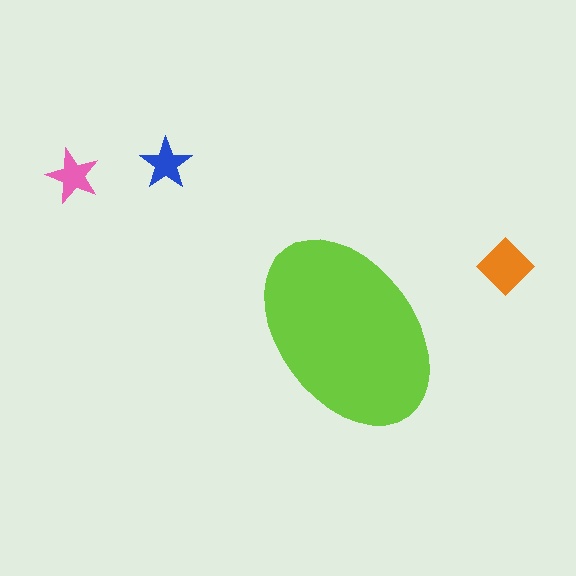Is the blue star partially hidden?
No, the blue star is fully visible.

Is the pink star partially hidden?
No, the pink star is fully visible.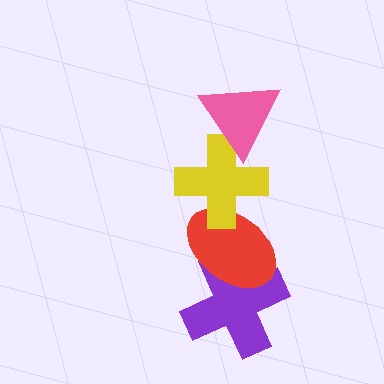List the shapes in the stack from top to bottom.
From top to bottom: the pink triangle, the yellow cross, the red ellipse, the purple cross.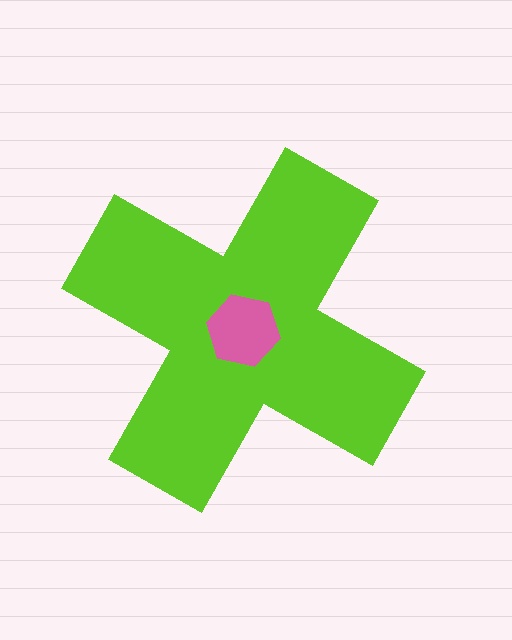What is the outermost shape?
The lime cross.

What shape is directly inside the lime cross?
The pink hexagon.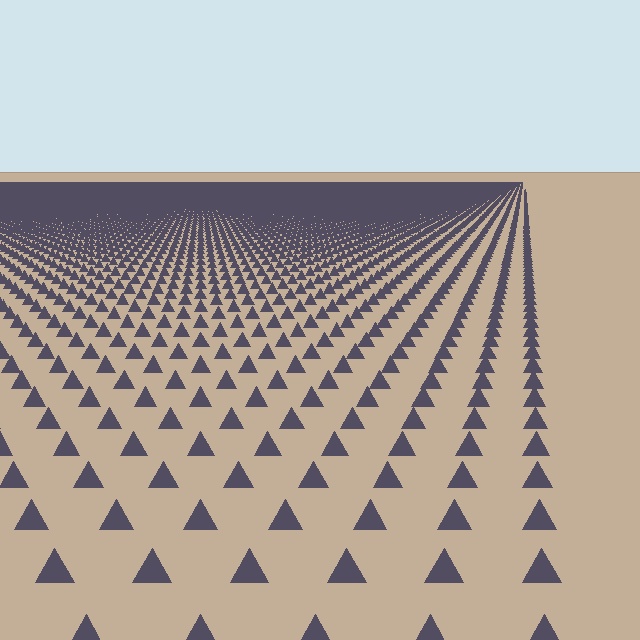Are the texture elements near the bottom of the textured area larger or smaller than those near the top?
Larger. Near the bottom, elements are closer to the viewer and appear at a bigger on-screen size.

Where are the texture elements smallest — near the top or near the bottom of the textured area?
Near the top.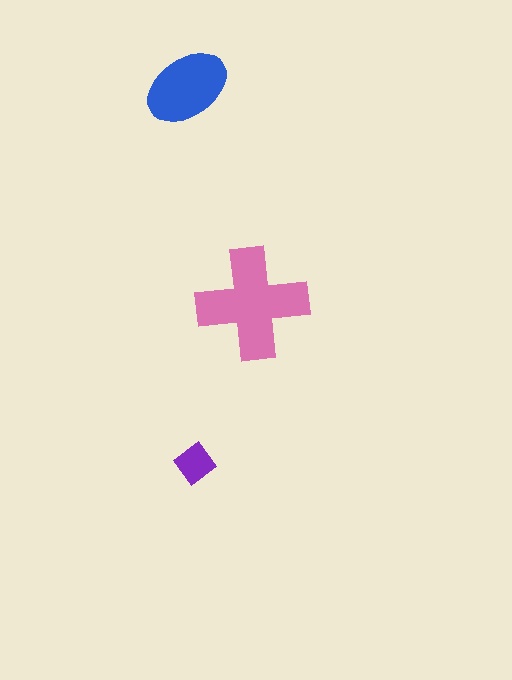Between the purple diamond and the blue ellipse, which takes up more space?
The blue ellipse.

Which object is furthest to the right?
The pink cross is rightmost.